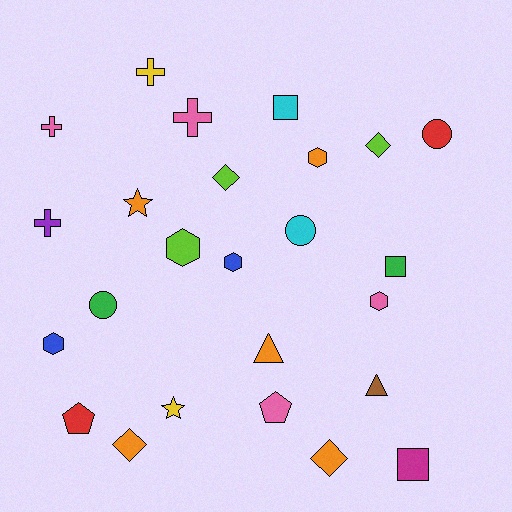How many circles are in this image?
There are 3 circles.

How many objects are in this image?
There are 25 objects.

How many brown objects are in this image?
There is 1 brown object.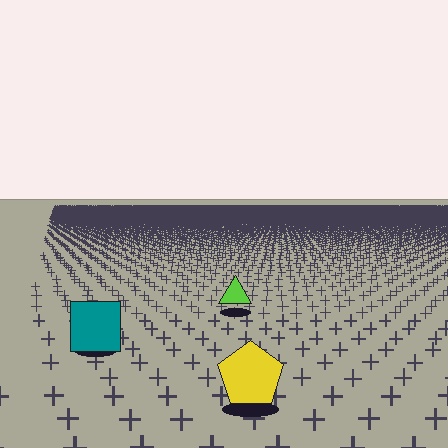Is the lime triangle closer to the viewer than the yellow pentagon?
No. The yellow pentagon is closer — you can tell from the texture gradient: the ground texture is coarser near it.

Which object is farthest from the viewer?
The lime triangle is farthest from the viewer. It appears smaller and the ground texture around it is denser.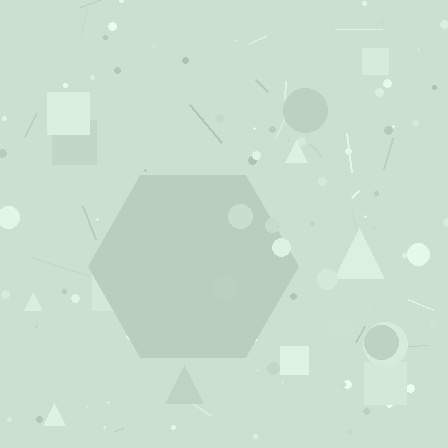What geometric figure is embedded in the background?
A hexagon is embedded in the background.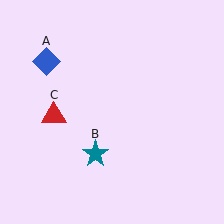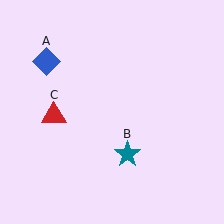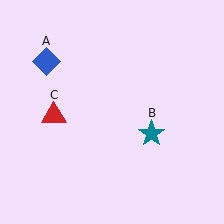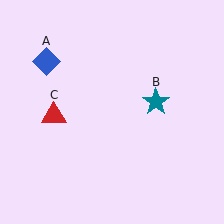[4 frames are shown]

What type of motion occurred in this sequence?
The teal star (object B) rotated counterclockwise around the center of the scene.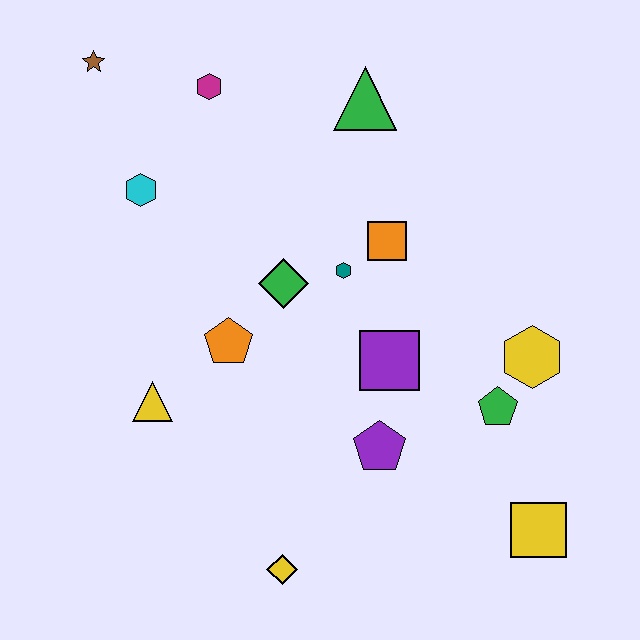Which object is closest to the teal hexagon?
The orange square is closest to the teal hexagon.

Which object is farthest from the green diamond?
The yellow square is farthest from the green diamond.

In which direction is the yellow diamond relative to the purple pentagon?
The yellow diamond is below the purple pentagon.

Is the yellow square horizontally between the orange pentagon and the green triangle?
No